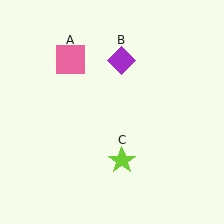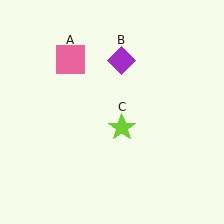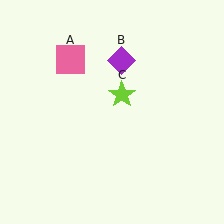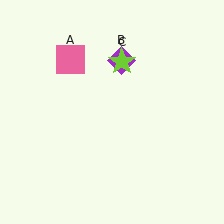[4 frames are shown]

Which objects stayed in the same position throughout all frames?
Pink square (object A) and purple diamond (object B) remained stationary.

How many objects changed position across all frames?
1 object changed position: lime star (object C).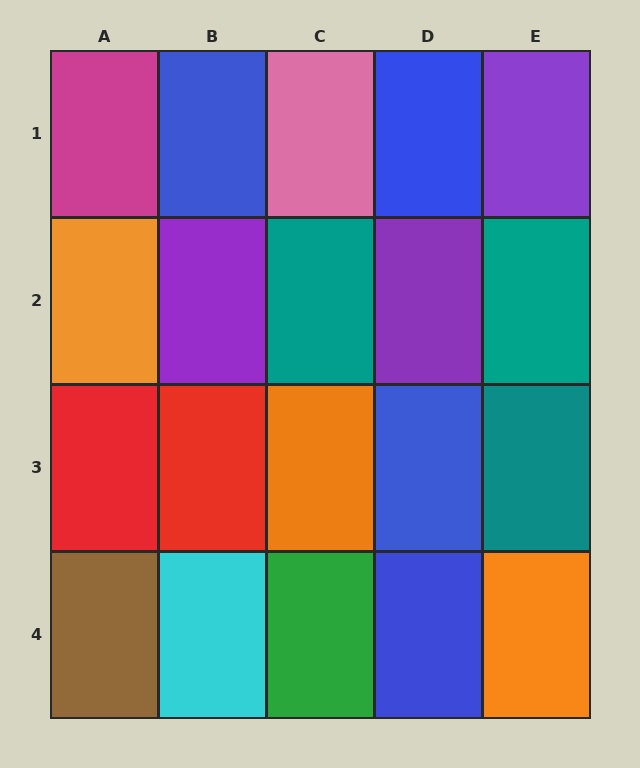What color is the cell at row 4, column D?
Blue.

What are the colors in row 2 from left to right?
Orange, purple, teal, purple, teal.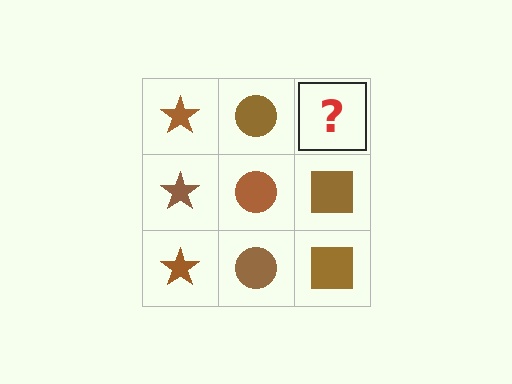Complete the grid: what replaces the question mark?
The question mark should be replaced with a brown square.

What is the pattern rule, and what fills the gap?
The rule is that each column has a consistent shape. The gap should be filled with a brown square.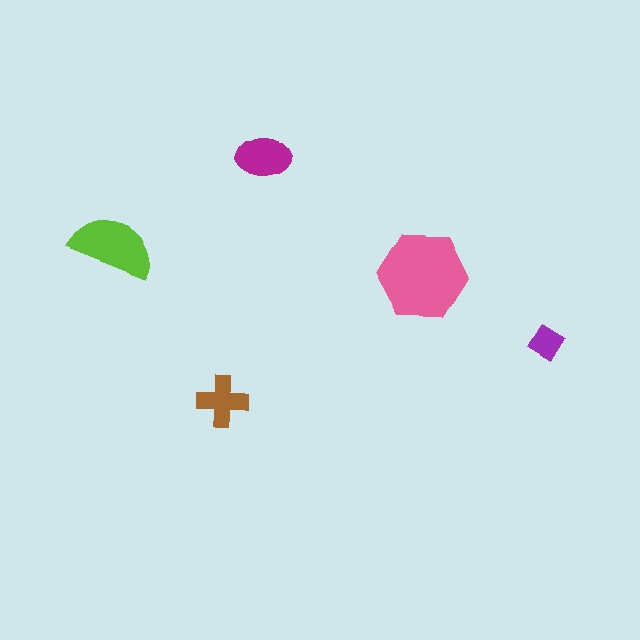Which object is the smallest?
The purple diamond.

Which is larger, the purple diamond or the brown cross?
The brown cross.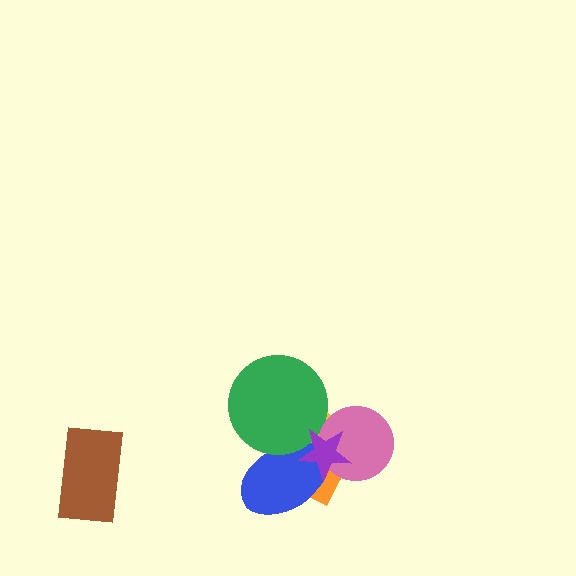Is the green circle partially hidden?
Yes, it is partially covered by another shape.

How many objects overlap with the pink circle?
3 objects overlap with the pink circle.